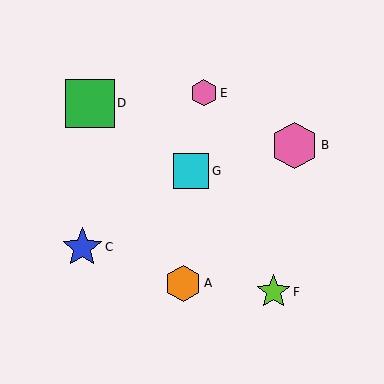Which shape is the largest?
The green square (labeled D) is the largest.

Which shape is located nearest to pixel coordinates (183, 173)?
The cyan square (labeled G) at (191, 171) is nearest to that location.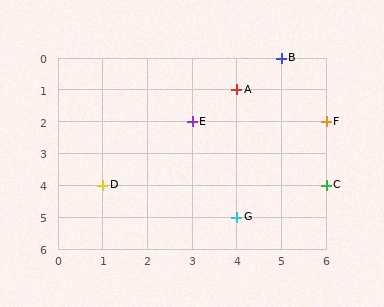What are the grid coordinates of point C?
Point C is at grid coordinates (6, 4).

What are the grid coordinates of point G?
Point G is at grid coordinates (4, 5).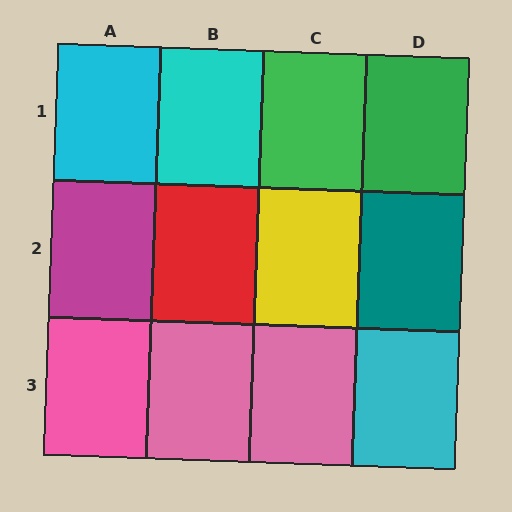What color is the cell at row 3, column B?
Pink.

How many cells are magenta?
1 cell is magenta.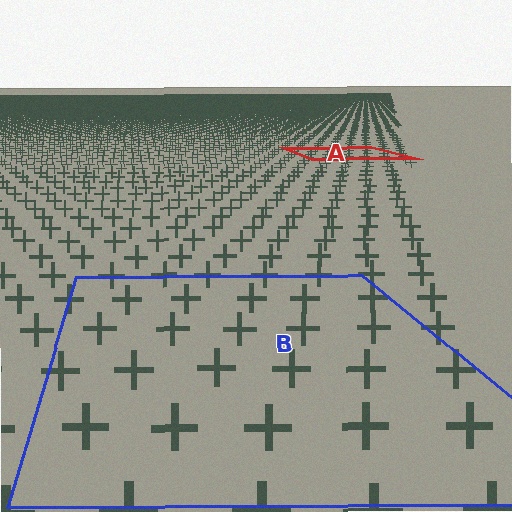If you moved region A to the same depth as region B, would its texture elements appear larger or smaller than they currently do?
They would appear larger. At a closer depth, the same texture elements are projected at a bigger on-screen size.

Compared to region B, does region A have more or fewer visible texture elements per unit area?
Region A has more texture elements per unit area — they are packed more densely because it is farther away.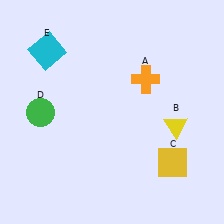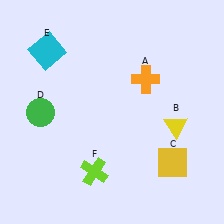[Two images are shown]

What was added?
A lime cross (F) was added in Image 2.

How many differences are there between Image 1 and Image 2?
There is 1 difference between the two images.